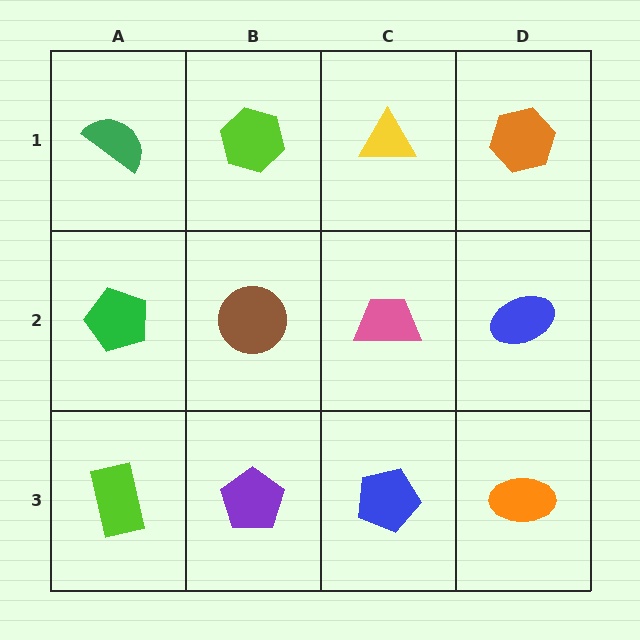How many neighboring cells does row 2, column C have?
4.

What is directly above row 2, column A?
A green semicircle.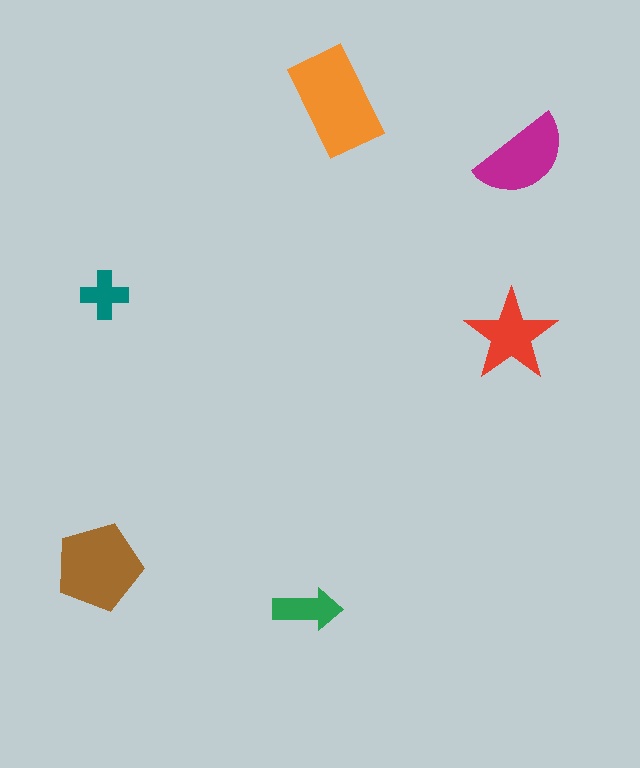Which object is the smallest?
The teal cross.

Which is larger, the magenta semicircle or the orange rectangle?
The orange rectangle.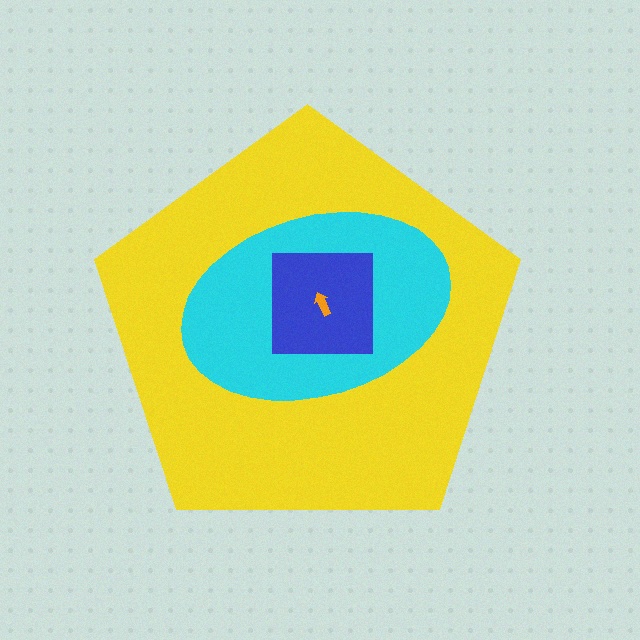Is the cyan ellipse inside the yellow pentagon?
Yes.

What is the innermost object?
The orange arrow.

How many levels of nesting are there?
4.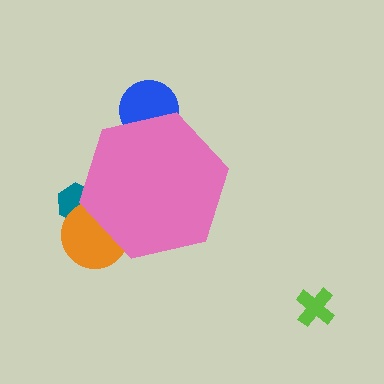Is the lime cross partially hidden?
No, the lime cross is fully visible.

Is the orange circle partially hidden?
Yes, the orange circle is partially hidden behind the pink hexagon.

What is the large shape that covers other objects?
A pink hexagon.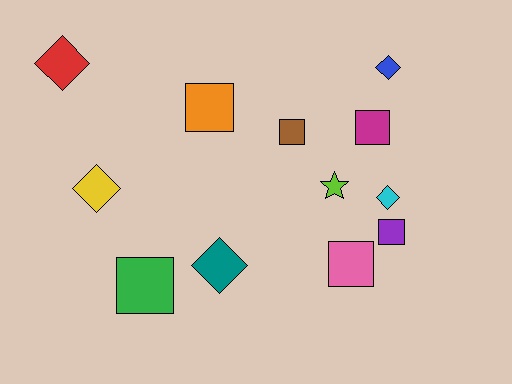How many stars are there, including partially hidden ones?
There is 1 star.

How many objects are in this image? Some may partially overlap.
There are 12 objects.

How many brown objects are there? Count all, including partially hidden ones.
There is 1 brown object.